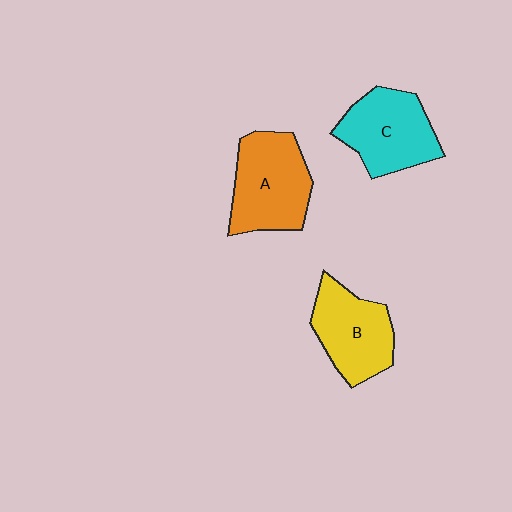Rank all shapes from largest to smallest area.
From largest to smallest: A (orange), C (cyan), B (yellow).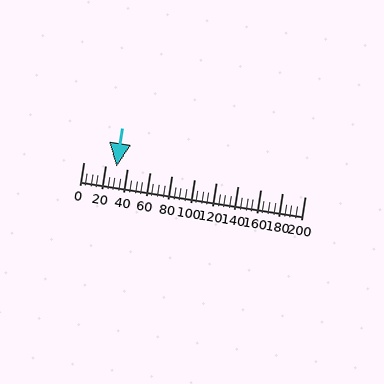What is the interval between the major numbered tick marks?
The major tick marks are spaced 20 units apart.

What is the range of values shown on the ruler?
The ruler shows values from 0 to 200.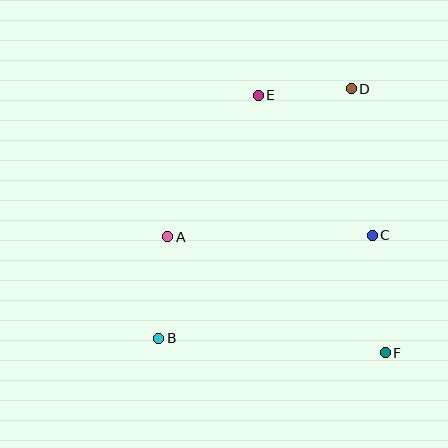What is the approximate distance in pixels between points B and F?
The distance between B and F is approximately 227 pixels.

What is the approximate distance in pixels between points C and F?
The distance between C and F is approximately 118 pixels.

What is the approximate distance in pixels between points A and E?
The distance between A and E is approximately 168 pixels.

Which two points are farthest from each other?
Points B and D are farthest from each other.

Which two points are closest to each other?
Points D and E are closest to each other.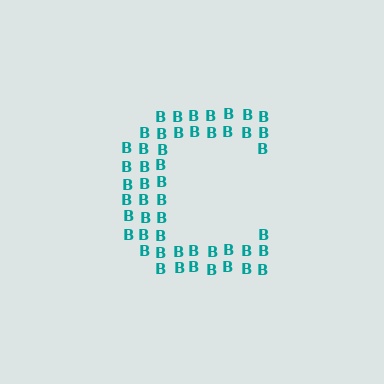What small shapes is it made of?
It is made of small letter B's.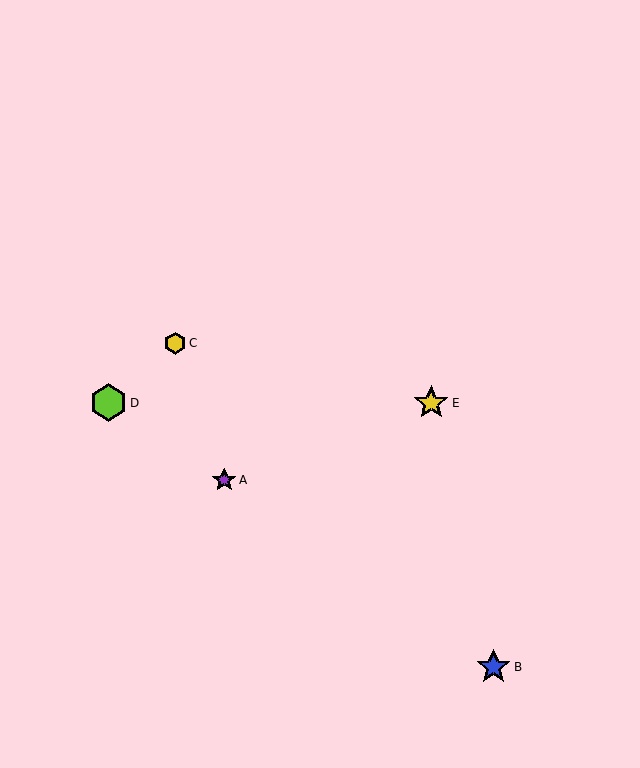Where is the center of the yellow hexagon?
The center of the yellow hexagon is at (175, 343).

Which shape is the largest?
The lime hexagon (labeled D) is the largest.